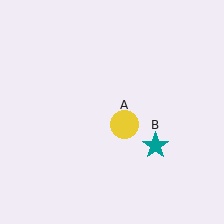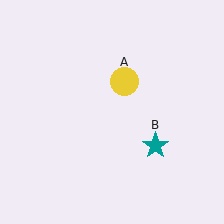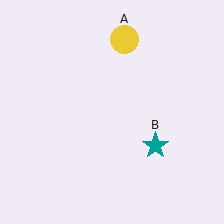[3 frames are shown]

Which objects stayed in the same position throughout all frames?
Teal star (object B) remained stationary.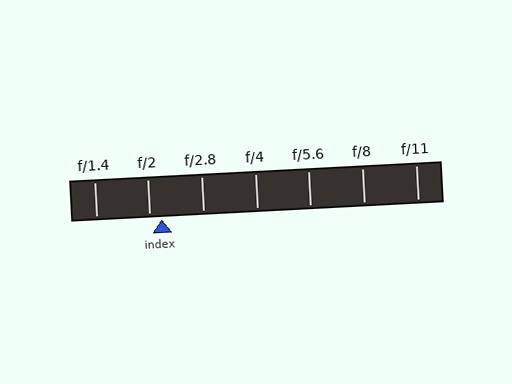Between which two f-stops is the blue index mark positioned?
The index mark is between f/2 and f/2.8.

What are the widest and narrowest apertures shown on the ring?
The widest aperture shown is f/1.4 and the narrowest is f/11.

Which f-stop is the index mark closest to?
The index mark is closest to f/2.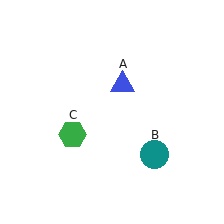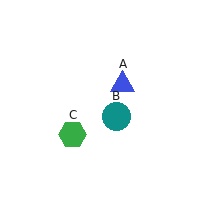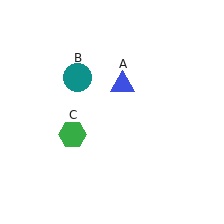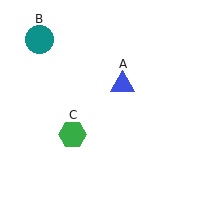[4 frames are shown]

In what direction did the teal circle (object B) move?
The teal circle (object B) moved up and to the left.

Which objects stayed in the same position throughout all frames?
Blue triangle (object A) and green hexagon (object C) remained stationary.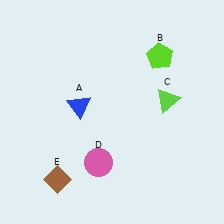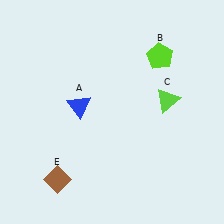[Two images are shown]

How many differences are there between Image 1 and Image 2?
There is 1 difference between the two images.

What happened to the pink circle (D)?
The pink circle (D) was removed in Image 2. It was in the bottom-left area of Image 1.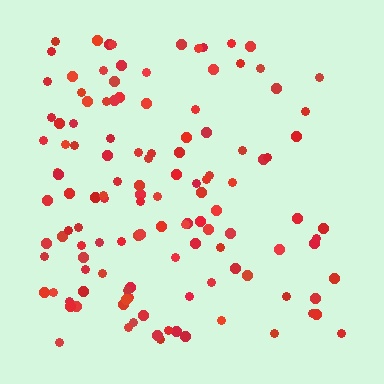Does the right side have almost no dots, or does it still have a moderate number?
Still a moderate number, just noticeably fewer than the left.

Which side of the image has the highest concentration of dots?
The left.